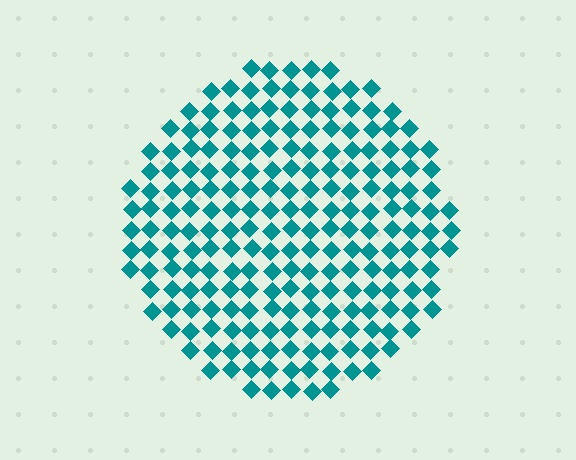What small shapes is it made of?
It is made of small diamonds.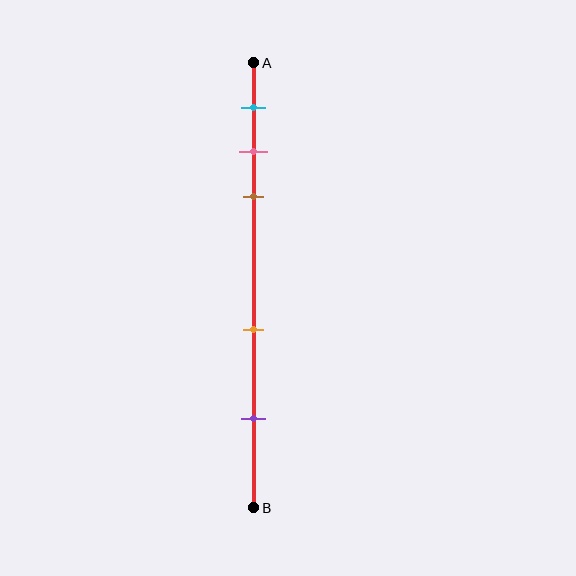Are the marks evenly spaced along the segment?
No, the marks are not evenly spaced.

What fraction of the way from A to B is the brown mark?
The brown mark is approximately 30% (0.3) of the way from A to B.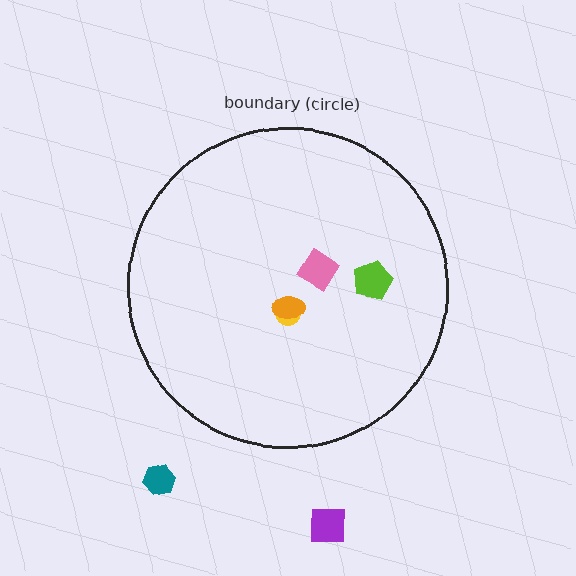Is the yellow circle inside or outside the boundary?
Inside.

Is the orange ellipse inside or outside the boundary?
Inside.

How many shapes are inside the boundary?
4 inside, 2 outside.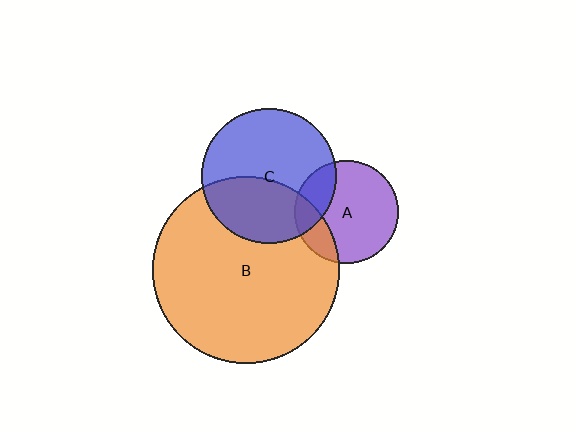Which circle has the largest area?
Circle B (orange).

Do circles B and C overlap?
Yes.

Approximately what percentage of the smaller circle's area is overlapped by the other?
Approximately 40%.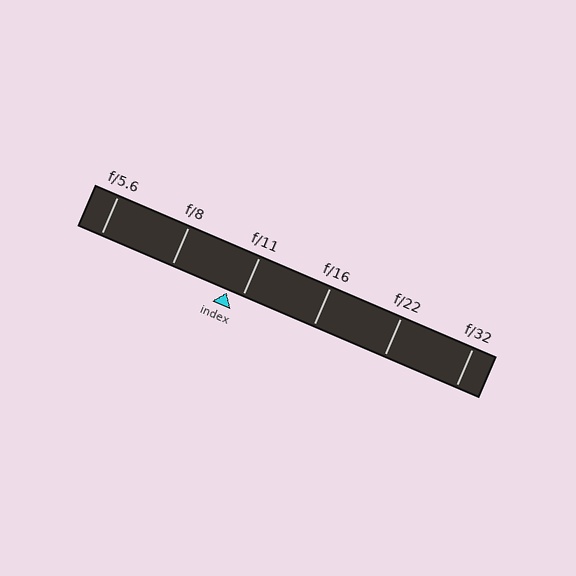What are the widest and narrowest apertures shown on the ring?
The widest aperture shown is f/5.6 and the narrowest is f/32.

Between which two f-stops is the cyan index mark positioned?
The index mark is between f/8 and f/11.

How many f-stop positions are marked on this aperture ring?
There are 6 f-stop positions marked.